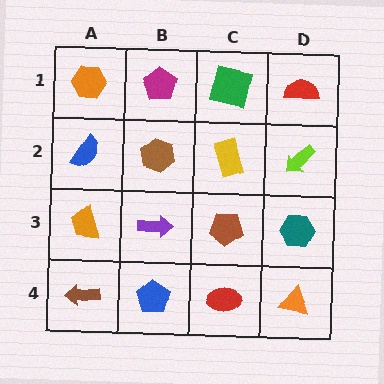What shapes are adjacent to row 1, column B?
A brown hexagon (row 2, column B), an orange hexagon (row 1, column A), a green square (row 1, column C).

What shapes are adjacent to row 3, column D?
A lime arrow (row 2, column D), an orange triangle (row 4, column D), a brown pentagon (row 3, column C).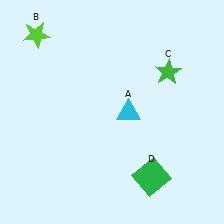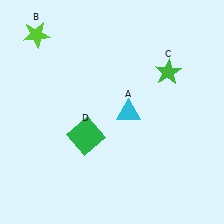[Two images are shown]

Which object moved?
The green square (D) moved left.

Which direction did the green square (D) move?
The green square (D) moved left.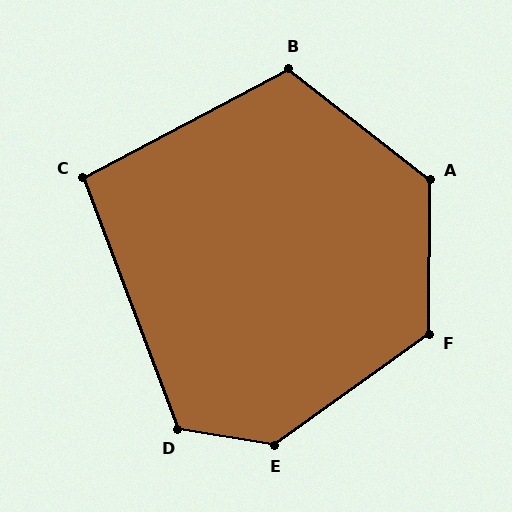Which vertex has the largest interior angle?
E, at approximately 135 degrees.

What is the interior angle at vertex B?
Approximately 114 degrees (obtuse).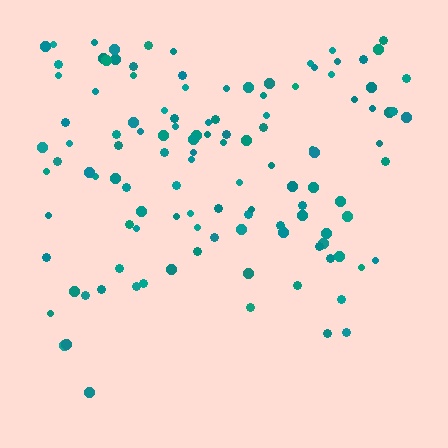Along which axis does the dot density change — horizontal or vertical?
Vertical.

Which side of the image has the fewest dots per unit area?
The bottom.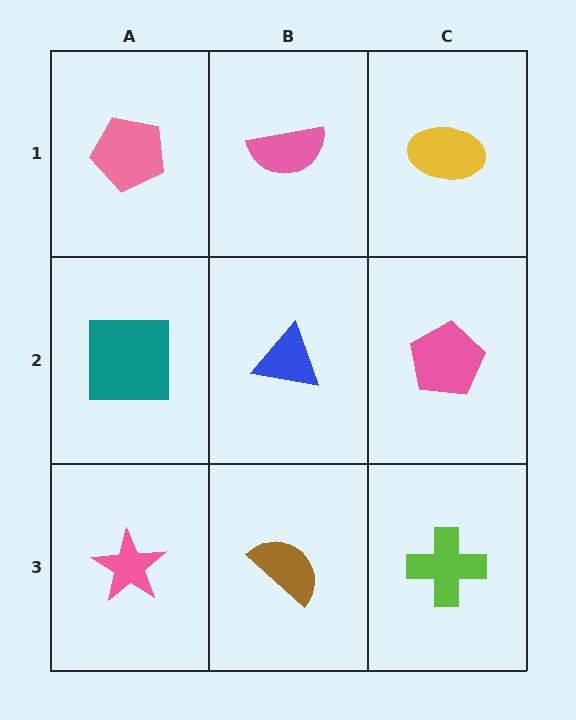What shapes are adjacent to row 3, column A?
A teal square (row 2, column A), a brown semicircle (row 3, column B).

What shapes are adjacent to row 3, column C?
A pink pentagon (row 2, column C), a brown semicircle (row 3, column B).